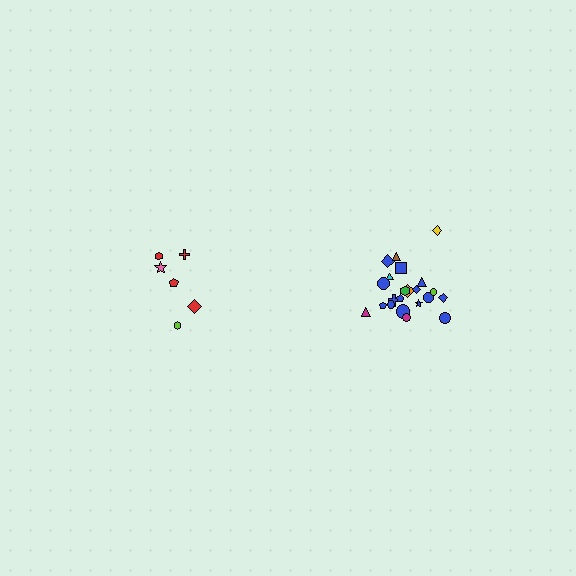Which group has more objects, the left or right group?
The right group.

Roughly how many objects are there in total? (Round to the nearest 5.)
Roughly 30 objects in total.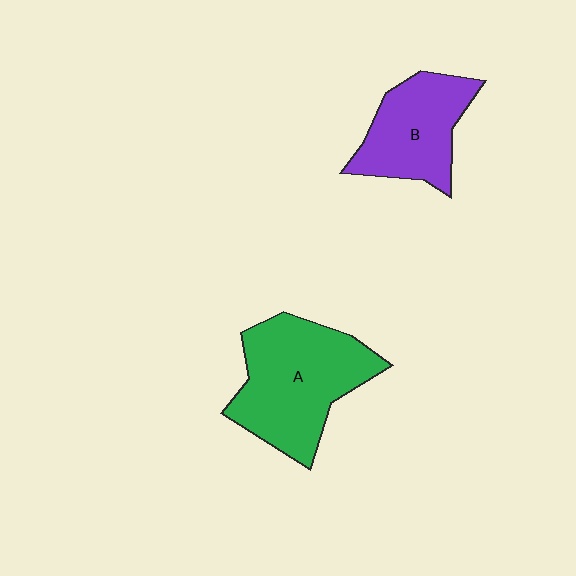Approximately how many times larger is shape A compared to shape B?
Approximately 1.4 times.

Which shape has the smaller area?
Shape B (purple).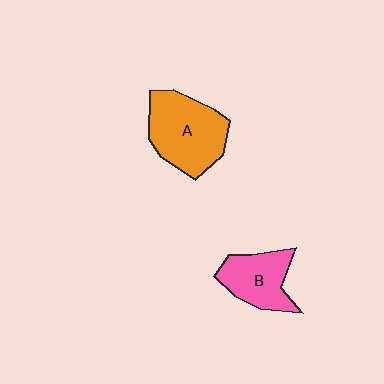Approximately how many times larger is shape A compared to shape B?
Approximately 1.5 times.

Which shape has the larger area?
Shape A (orange).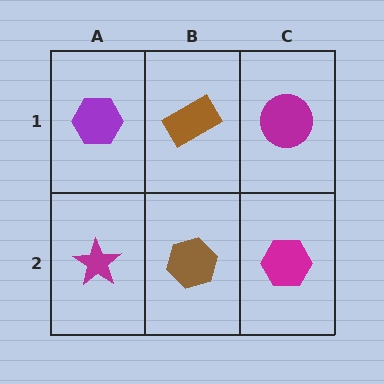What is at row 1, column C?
A magenta circle.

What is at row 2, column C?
A magenta hexagon.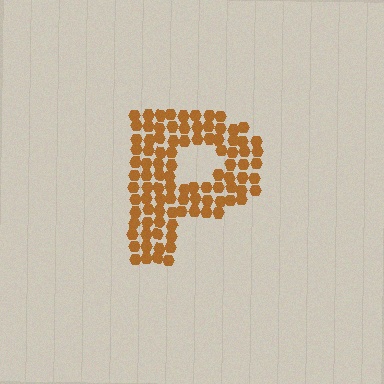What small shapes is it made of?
It is made of small hexagons.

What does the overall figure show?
The overall figure shows the letter P.